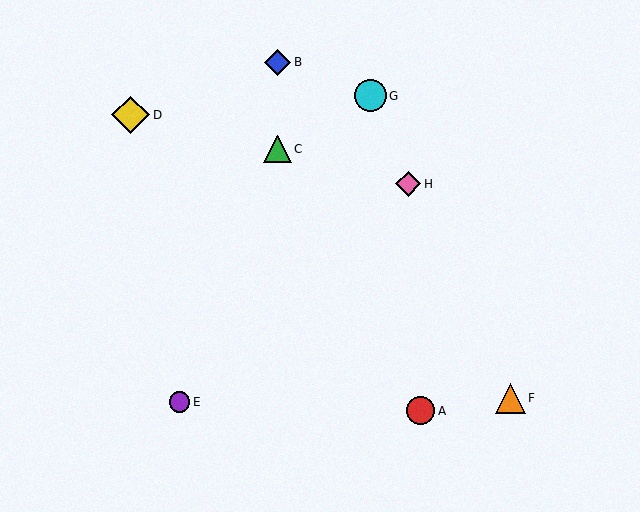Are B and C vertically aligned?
Yes, both are at x≈277.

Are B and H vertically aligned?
No, B is at x≈277 and H is at x≈408.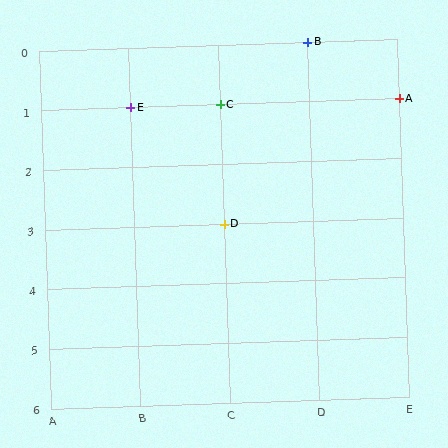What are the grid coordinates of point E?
Point E is at grid coordinates (B, 1).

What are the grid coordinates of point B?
Point B is at grid coordinates (D, 0).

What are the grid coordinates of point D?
Point D is at grid coordinates (C, 3).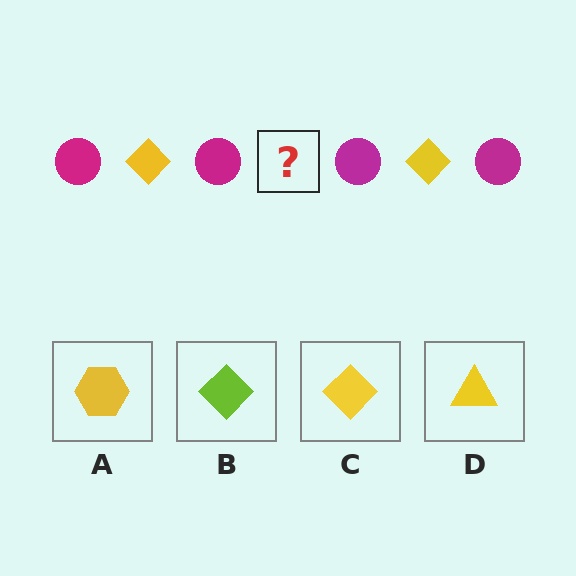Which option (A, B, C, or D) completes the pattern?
C.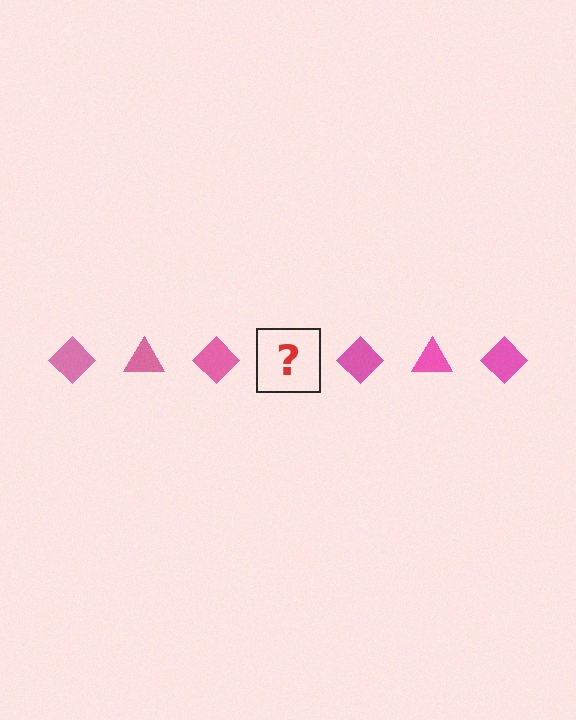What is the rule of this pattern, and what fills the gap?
The rule is that the pattern cycles through diamond, triangle shapes in pink. The gap should be filled with a pink triangle.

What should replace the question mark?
The question mark should be replaced with a pink triangle.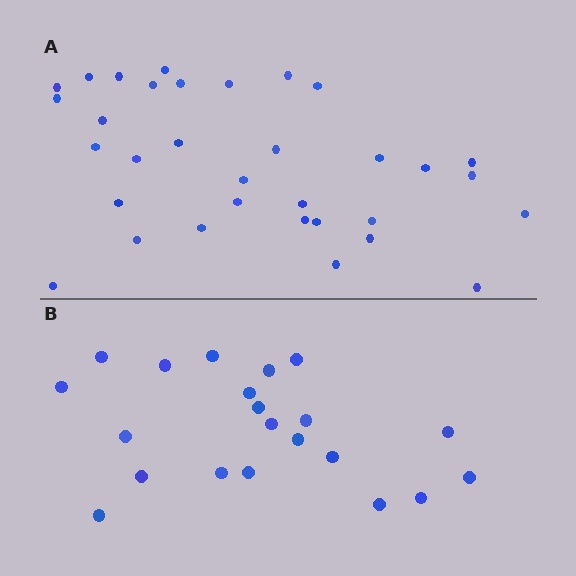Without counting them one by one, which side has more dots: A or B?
Region A (the top region) has more dots.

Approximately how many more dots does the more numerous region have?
Region A has roughly 12 or so more dots than region B.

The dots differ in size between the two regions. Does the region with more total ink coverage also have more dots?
No. Region B has more total ink coverage because its dots are larger, but region A actually contains more individual dots. Total area can be misleading — the number of items is what matters here.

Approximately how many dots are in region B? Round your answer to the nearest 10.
About 20 dots. (The exact count is 21, which rounds to 20.)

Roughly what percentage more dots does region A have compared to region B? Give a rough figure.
About 55% more.